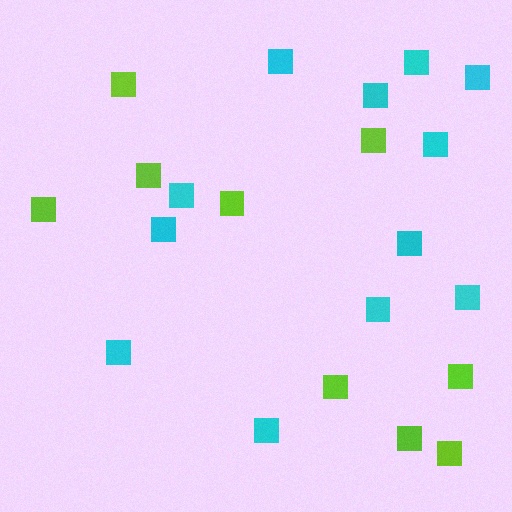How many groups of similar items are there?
There are 2 groups: one group of lime squares (9) and one group of cyan squares (12).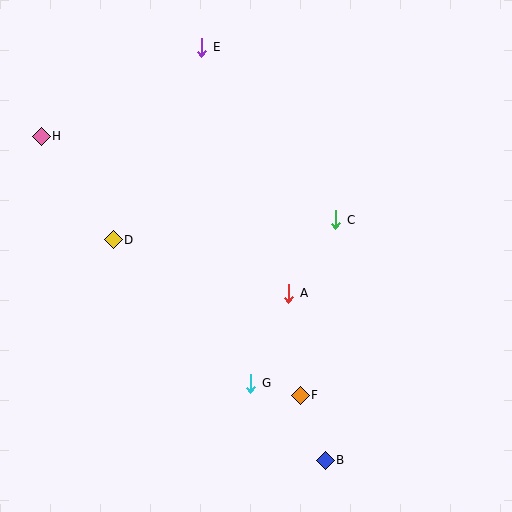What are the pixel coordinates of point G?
Point G is at (251, 383).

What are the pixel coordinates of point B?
Point B is at (325, 460).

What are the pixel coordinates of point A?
Point A is at (288, 293).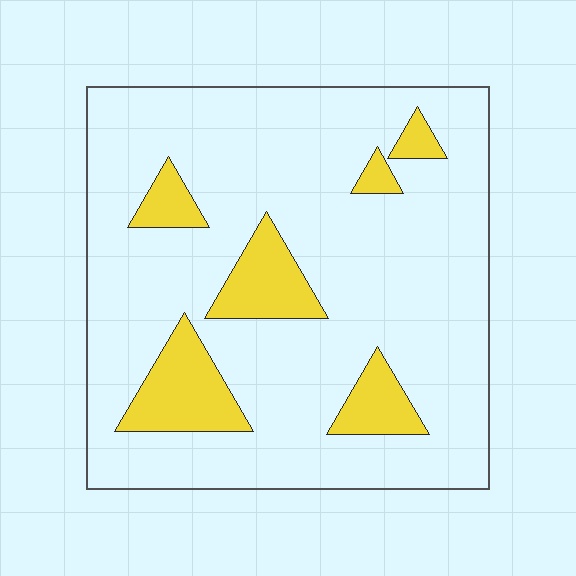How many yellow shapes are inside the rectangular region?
6.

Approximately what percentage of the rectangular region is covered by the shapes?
Approximately 15%.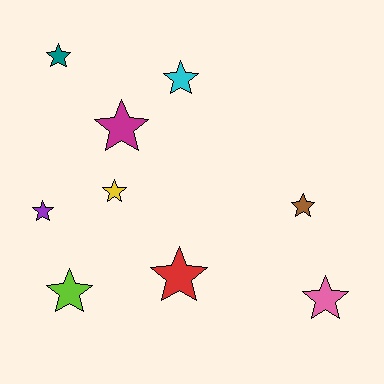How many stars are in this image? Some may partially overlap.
There are 9 stars.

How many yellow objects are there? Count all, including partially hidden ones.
There is 1 yellow object.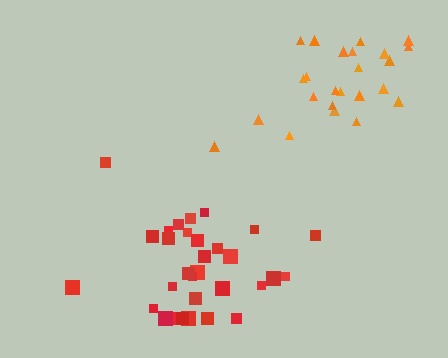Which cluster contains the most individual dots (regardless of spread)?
Red (31).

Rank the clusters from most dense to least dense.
orange, red.